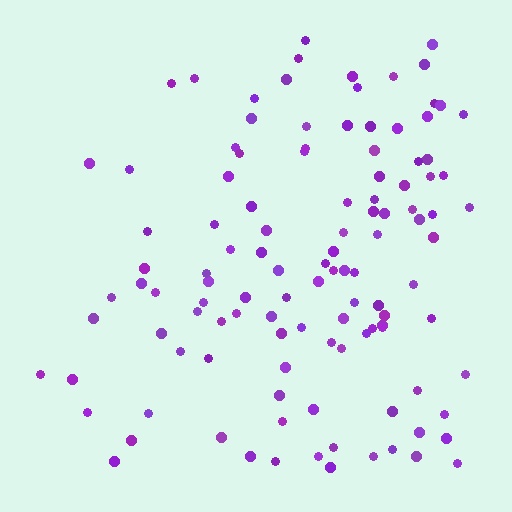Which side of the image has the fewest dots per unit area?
The left.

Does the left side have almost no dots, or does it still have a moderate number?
Still a moderate number, just noticeably fewer than the right.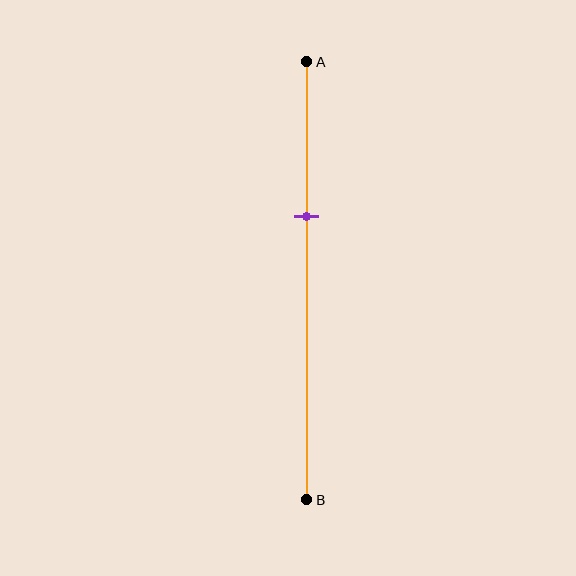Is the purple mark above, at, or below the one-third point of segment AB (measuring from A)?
The purple mark is approximately at the one-third point of segment AB.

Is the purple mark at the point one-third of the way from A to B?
Yes, the mark is approximately at the one-third point.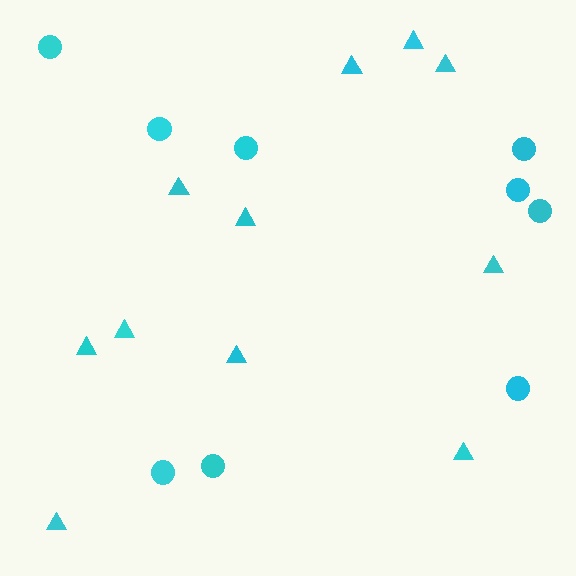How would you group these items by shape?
There are 2 groups: one group of triangles (11) and one group of circles (9).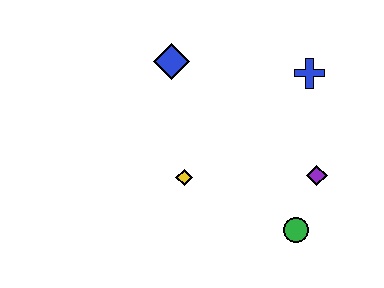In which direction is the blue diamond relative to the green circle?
The blue diamond is above the green circle.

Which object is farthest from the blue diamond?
The green circle is farthest from the blue diamond.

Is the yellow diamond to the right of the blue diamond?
Yes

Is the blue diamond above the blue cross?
Yes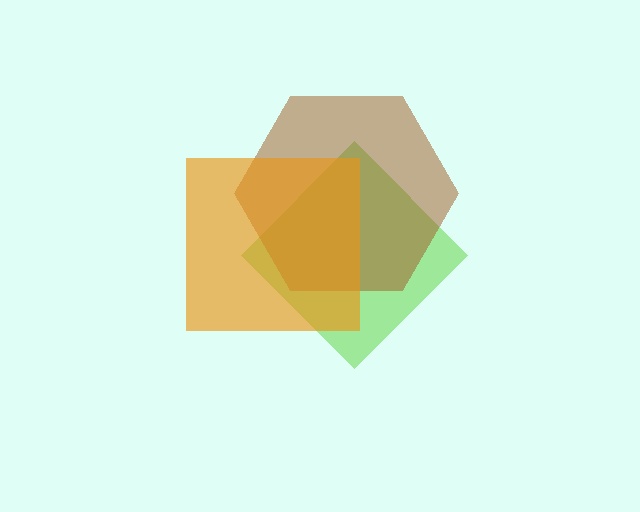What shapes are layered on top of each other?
The layered shapes are: a lime diamond, a brown hexagon, an orange square.